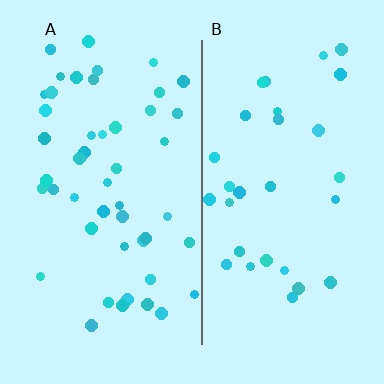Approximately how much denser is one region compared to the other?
Approximately 1.6× — region A over region B.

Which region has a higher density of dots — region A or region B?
A (the left).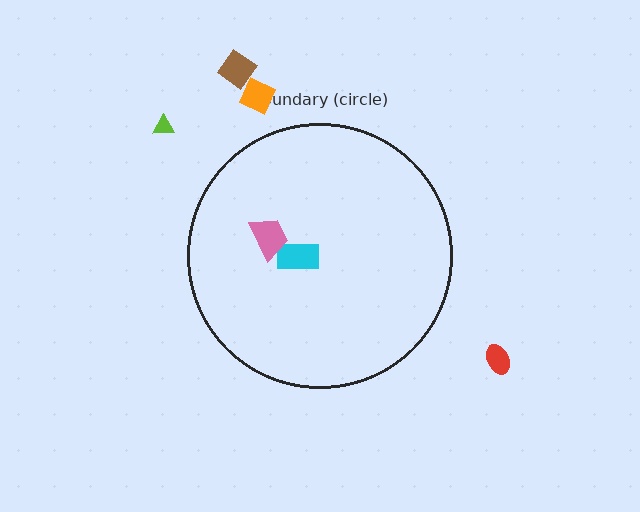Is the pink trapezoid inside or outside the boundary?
Inside.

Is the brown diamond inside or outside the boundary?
Outside.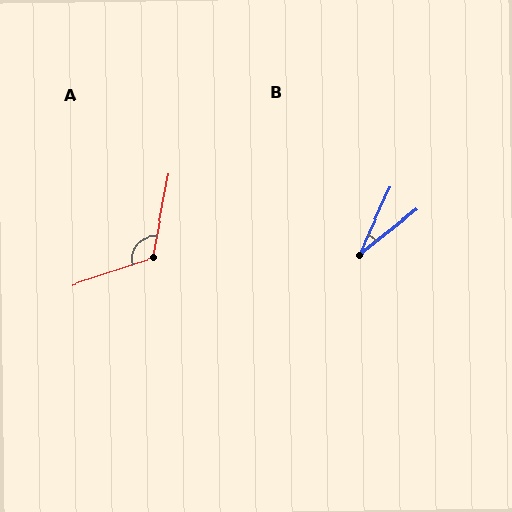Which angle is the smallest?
B, at approximately 27 degrees.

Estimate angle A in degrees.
Approximately 120 degrees.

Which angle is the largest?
A, at approximately 120 degrees.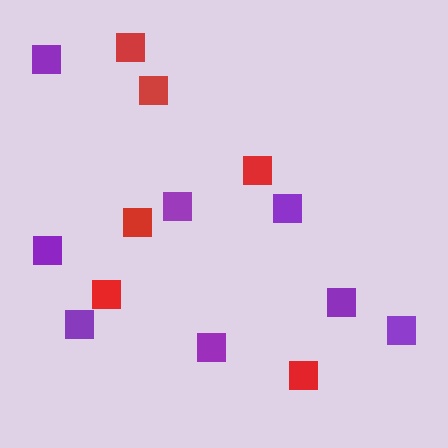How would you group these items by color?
There are 2 groups: one group of purple squares (8) and one group of red squares (6).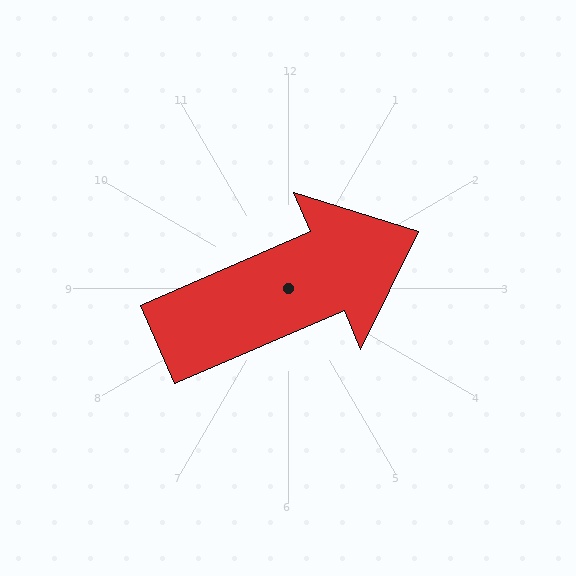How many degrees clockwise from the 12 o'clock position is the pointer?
Approximately 67 degrees.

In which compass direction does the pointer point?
Northeast.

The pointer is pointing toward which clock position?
Roughly 2 o'clock.